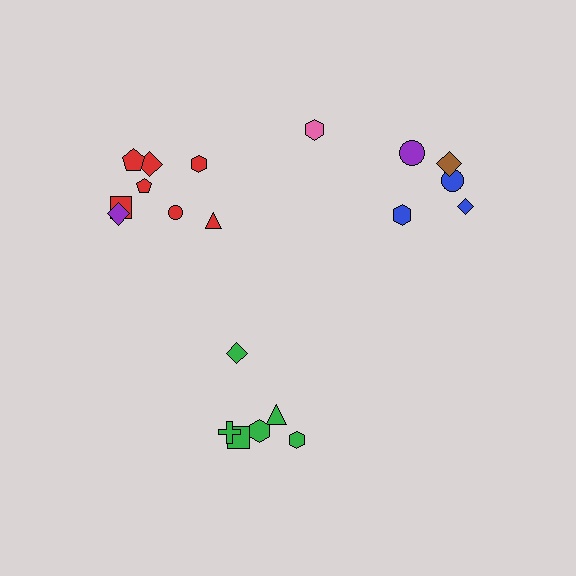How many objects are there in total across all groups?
There are 20 objects.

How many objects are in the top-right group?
There are 6 objects.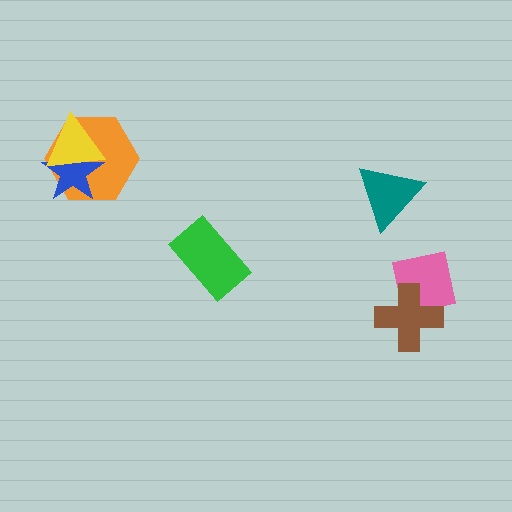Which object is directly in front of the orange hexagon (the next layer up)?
The blue star is directly in front of the orange hexagon.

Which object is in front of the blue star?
The yellow triangle is in front of the blue star.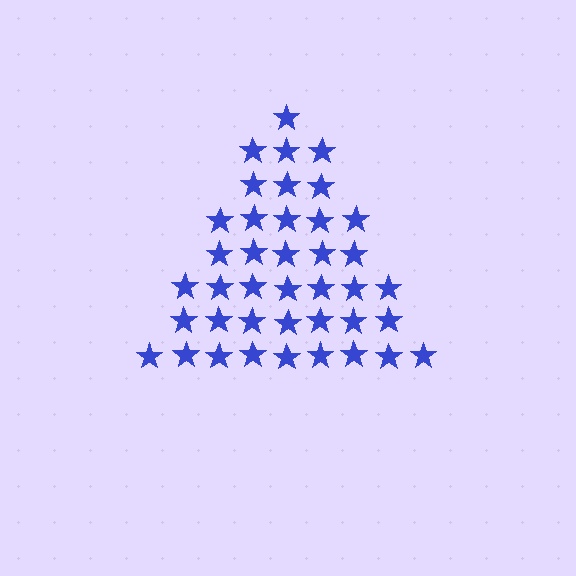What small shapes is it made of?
It is made of small stars.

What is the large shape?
The large shape is a triangle.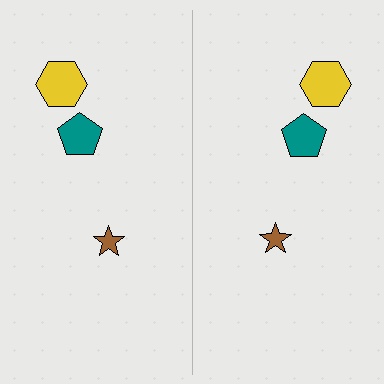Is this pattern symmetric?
Yes, this pattern has bilateral (reflection) symmetry.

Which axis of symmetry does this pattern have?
The pattern has a vertical axis of symmetry running through the center of the image.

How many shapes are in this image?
There are 6 shapes in this image.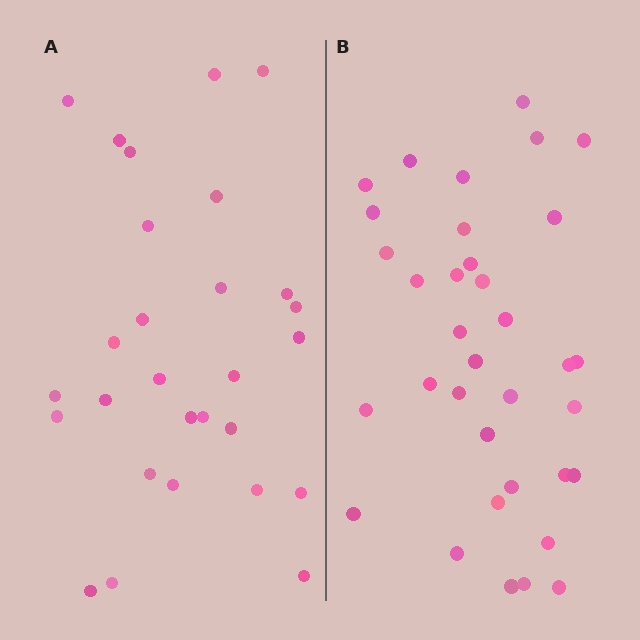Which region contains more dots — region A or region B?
Region B (the right region) has more dots.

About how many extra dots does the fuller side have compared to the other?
Region B has roughly 8 or so more dots than region A.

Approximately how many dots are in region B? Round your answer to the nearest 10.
About 40 dots. (The exact count is 35, which rounds to 40.)